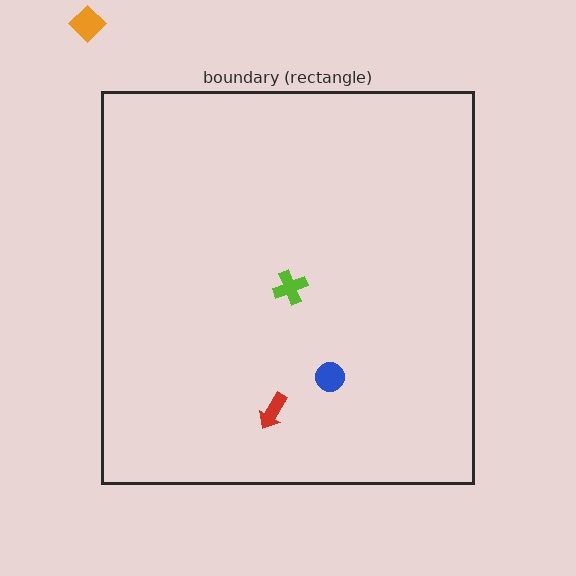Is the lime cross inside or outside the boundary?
Inside.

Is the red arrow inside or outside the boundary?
Inside.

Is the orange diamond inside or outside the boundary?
Outside.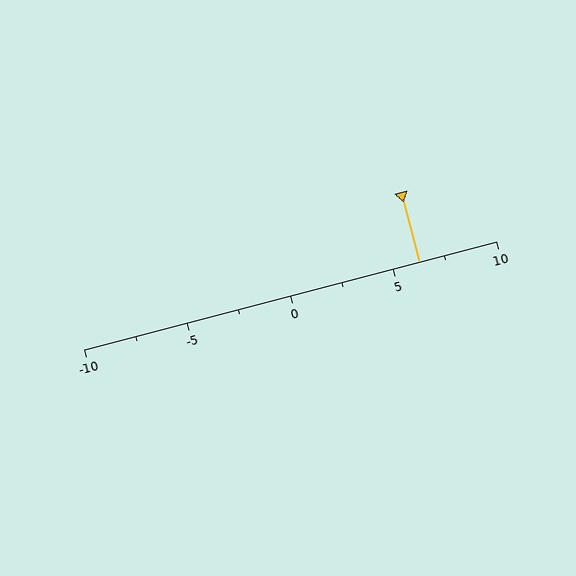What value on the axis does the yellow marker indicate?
The marker indicates approximately 6.2.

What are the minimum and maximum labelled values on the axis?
The axis runs from -10 to 10.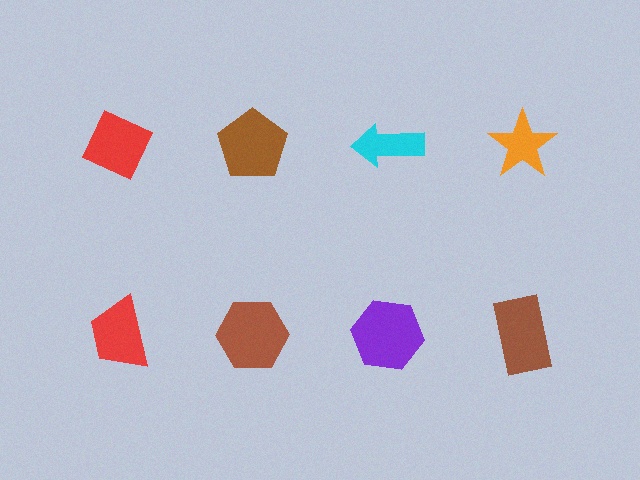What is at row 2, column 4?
A brown rectangle.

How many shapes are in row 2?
4 shapes.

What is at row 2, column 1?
A red trapezoid.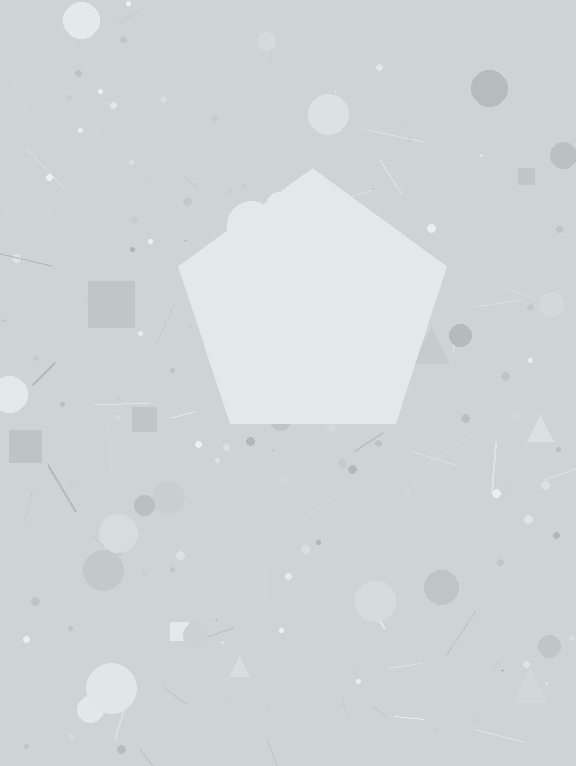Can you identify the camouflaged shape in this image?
The camouflaged shape is a pentagon.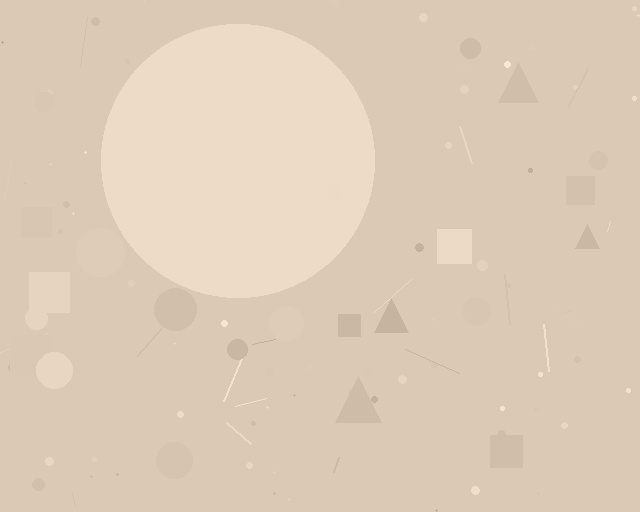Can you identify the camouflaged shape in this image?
The camouflaged shape is a circle.